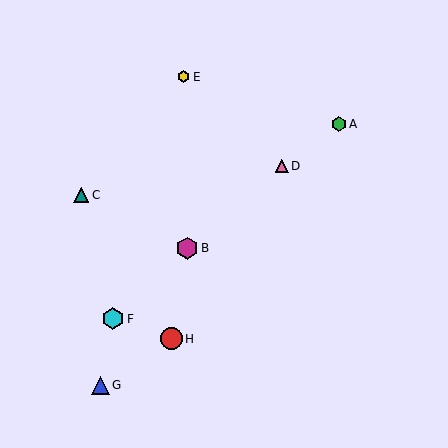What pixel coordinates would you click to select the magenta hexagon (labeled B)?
Click at (187, 248) to select the magenta hexagon B.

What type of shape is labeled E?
Shape E is a yellow hexagon.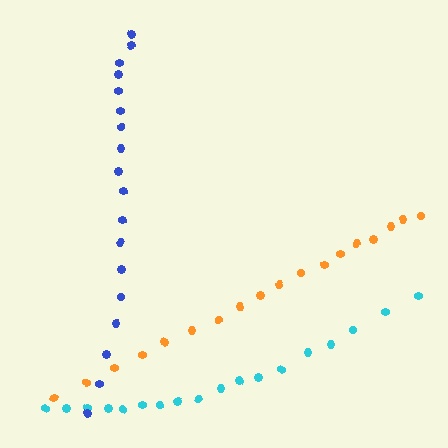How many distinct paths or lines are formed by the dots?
There are 3 distinct paths.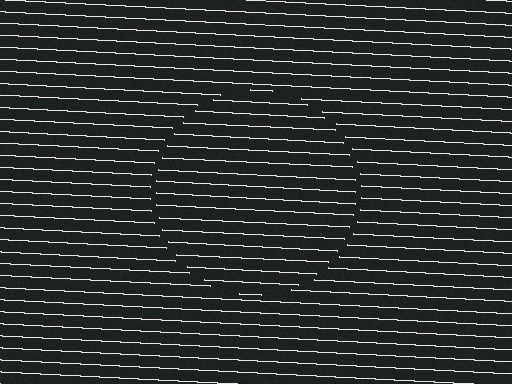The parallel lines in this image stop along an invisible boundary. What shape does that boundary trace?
An illusory circle. The interior of the shape contains the same grating, shifted by half a period — the contour is defined by the phase discontinuity where line-ends from the inner and outer gratings abut.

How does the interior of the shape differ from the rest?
The interior of the shape contains the same grating, shifted by half a period — the contour is defined by the phase discontinuity where line-ends from the inner and outer gratings abut.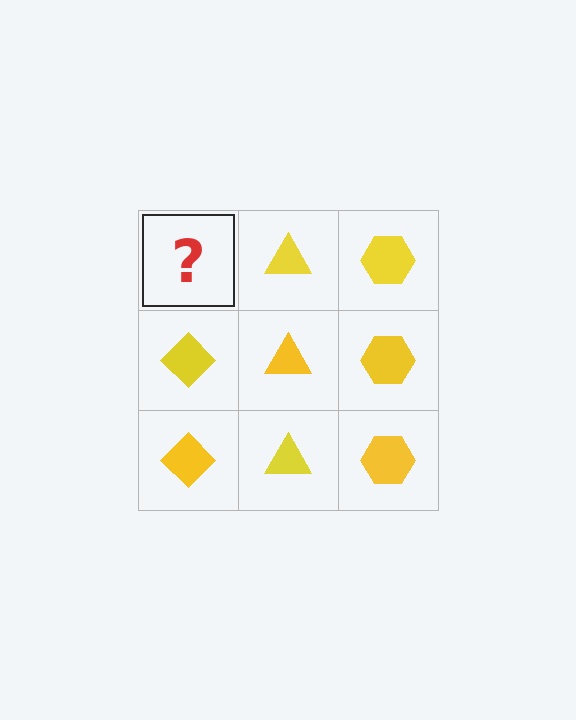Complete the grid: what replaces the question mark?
The question mark should be replaced with a yellow diamond.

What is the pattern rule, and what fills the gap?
The rule is that each column has a consistent shape. The gap should be filled with a yellow diamond.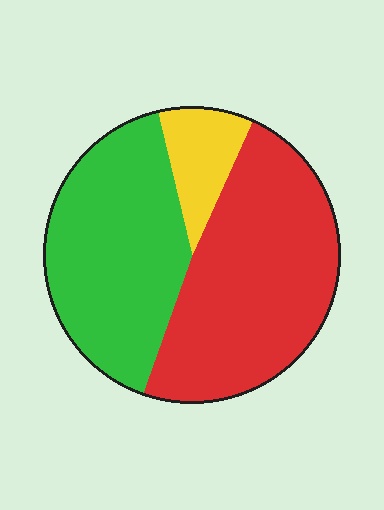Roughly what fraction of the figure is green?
Green covers about 40% of the figure.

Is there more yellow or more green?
Green.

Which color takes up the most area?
Red, at roughly 50%.